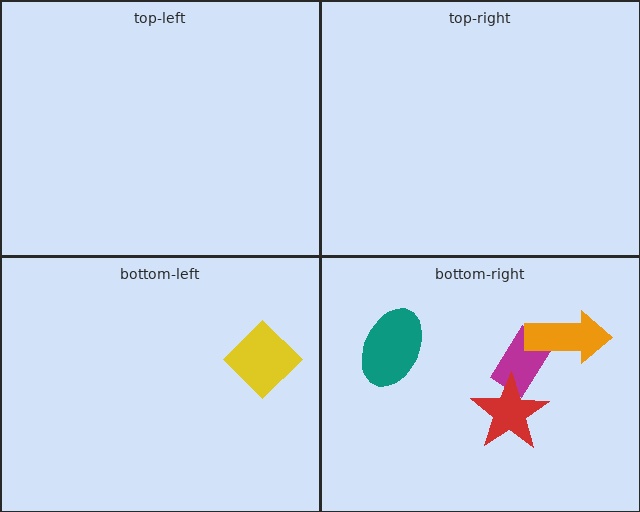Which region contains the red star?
The bottom-right region.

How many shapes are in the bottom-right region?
4.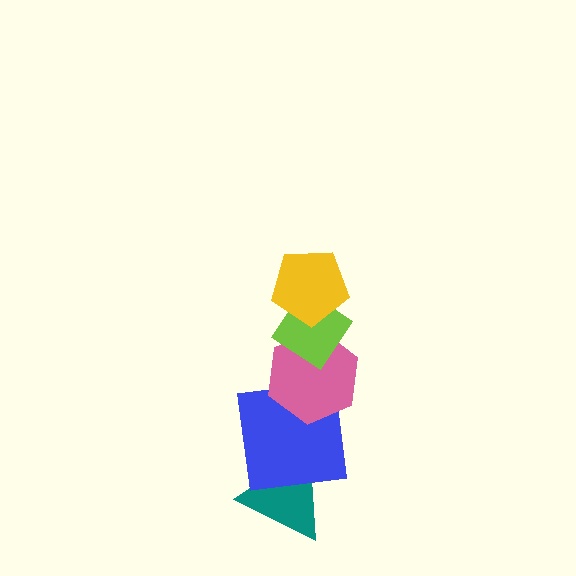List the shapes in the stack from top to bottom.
From top to bottom: the yellow pentagon, the lime diamond, the pink hexagon, the blue square, the teal triangle.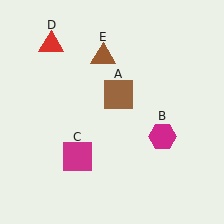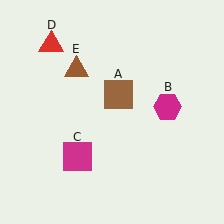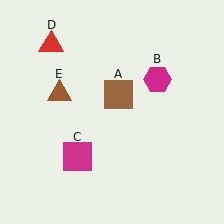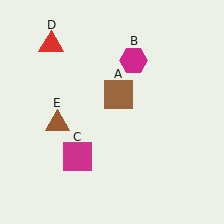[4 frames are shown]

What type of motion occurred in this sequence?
The magenta hexagon (object B), brown triangle (object E) rotated counterclockwise around the center of the scene.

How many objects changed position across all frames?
2 objects changed position: magenta hexagon (object B), brown triangle (object E).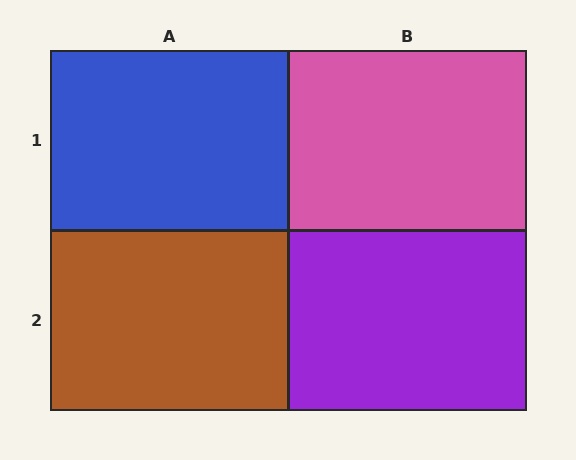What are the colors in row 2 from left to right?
Brown, purple.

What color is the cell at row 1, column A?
Blue.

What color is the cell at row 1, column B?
Pink.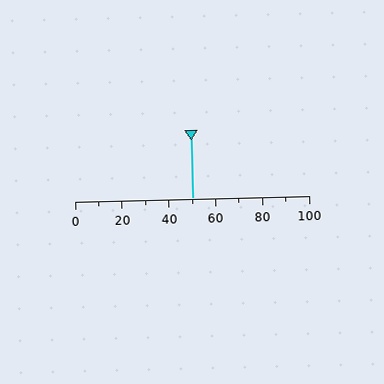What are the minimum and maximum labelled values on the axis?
The axis runs from 0 to 100.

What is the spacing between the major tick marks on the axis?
The major ticks are spaced 20 apart.